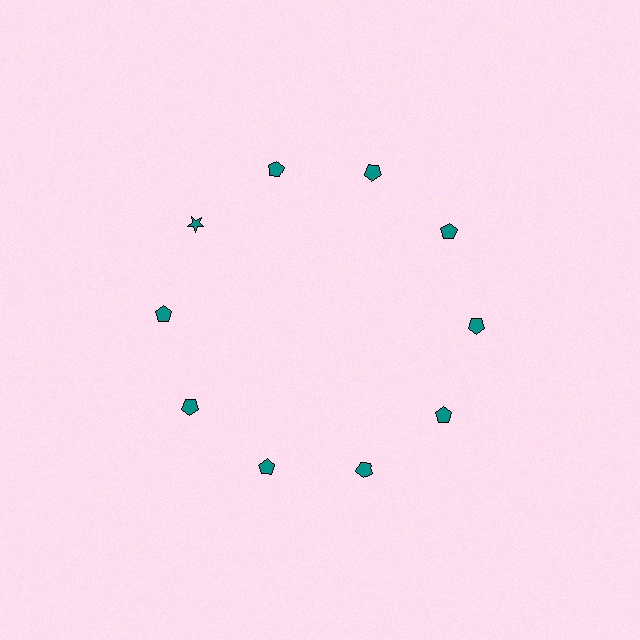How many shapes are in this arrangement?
There are 10 shapes arranged in a ring pattern.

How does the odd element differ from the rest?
It has a different shape: star instead of pentagon.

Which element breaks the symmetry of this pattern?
The teal star at roughly the 10 o'clock position breaks the symmetry. All other shapes are teal pentagons.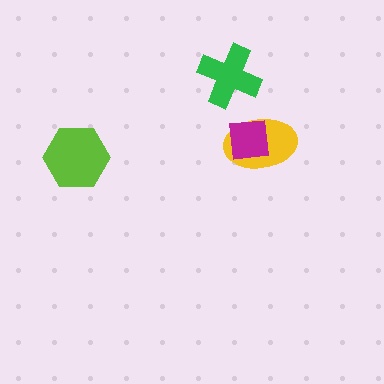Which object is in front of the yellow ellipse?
The magenta square is in front of the yellow ellipse.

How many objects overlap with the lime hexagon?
0 objects overlap with the lime hexagon.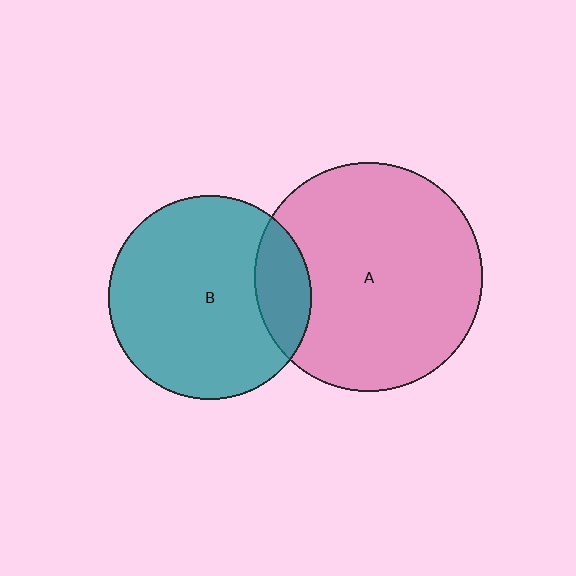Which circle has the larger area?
Circle A (pink).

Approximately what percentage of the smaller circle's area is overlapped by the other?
Approximately 15%.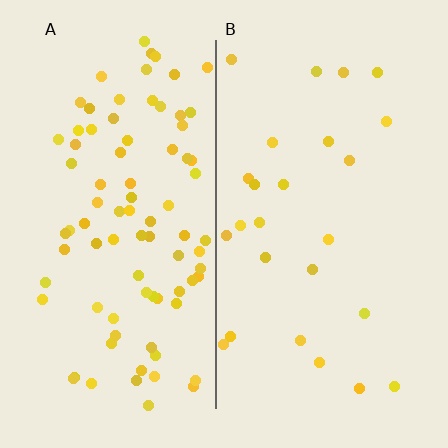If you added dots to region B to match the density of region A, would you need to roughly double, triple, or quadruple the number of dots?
Approximately triple.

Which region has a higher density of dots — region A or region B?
A (the left).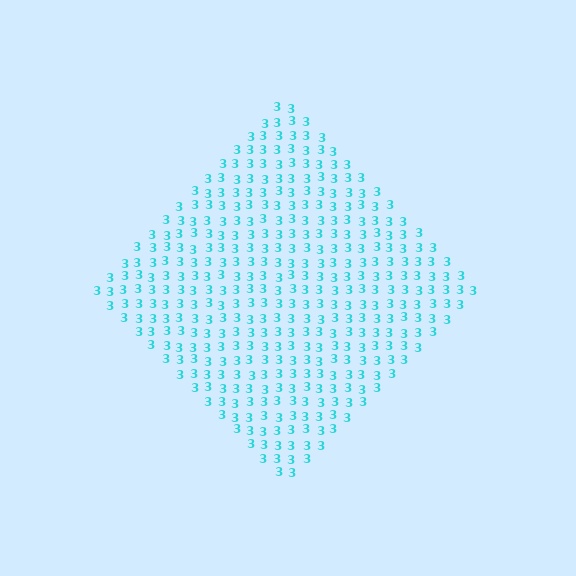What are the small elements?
The small elements are digit 3's.